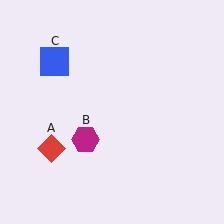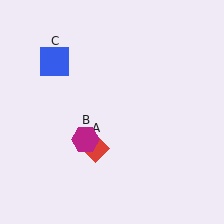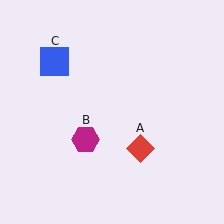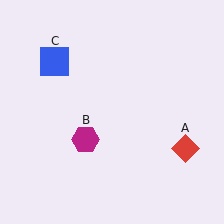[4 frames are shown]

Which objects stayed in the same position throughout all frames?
Magenta hexagon (object B) and blue square (object C) remained stationary.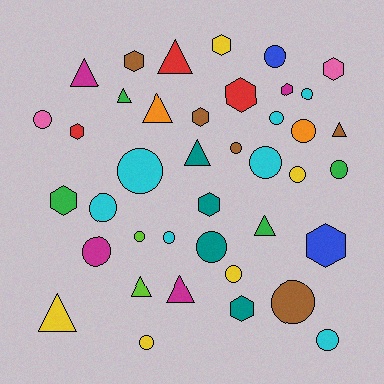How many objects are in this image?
There are 40 objects.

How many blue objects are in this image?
There are 2 blue objects.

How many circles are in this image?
There are 19 circles.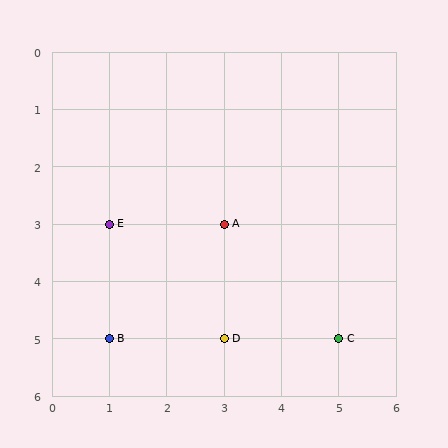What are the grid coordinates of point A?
Point A is at grid coordinates (3, 3).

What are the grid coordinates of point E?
Point E is at grid coordinates (1, 3).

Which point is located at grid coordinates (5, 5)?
Point C is at (5, 5).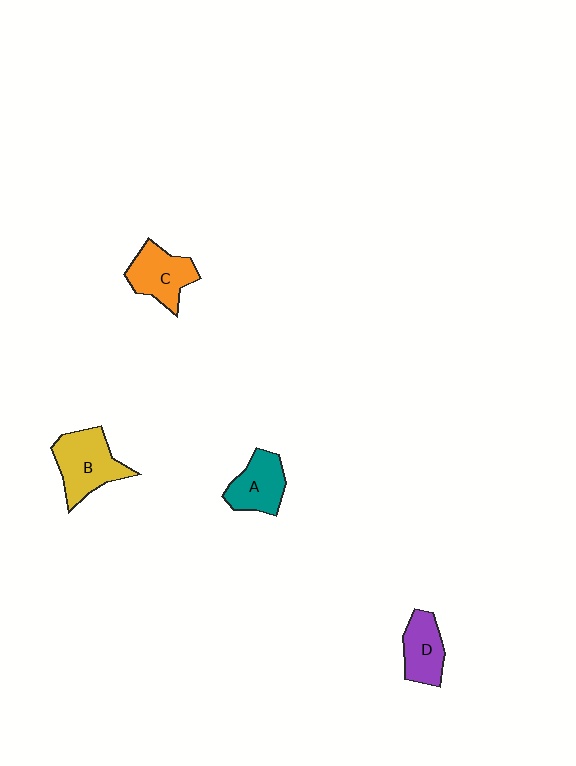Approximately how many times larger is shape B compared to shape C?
Approximately 1.2 times.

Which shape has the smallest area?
Shape D (purple).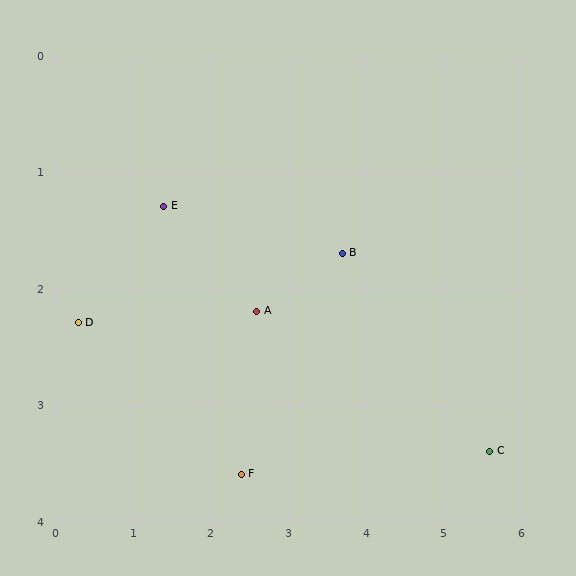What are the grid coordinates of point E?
Point E is at approximately (1.4, 1.3).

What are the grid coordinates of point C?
Point C is at approximately (5.6, 3.4).